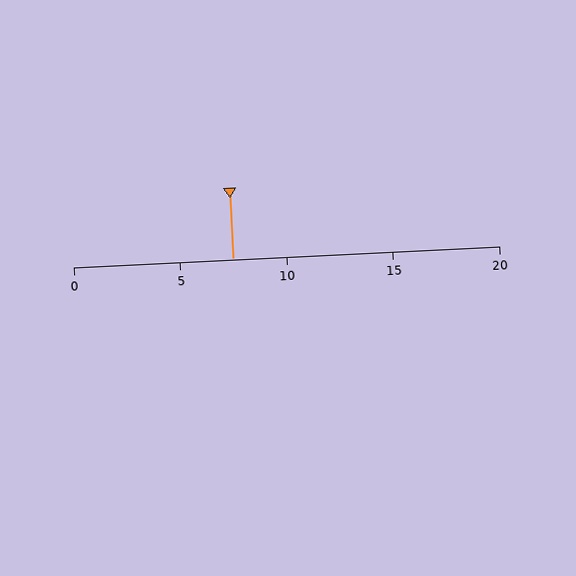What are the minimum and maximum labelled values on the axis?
The axis runs from 0 to 20.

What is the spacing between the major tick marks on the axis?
The major ticks are spaced 5 apart.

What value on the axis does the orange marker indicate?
The marker indicates approximately 7.5.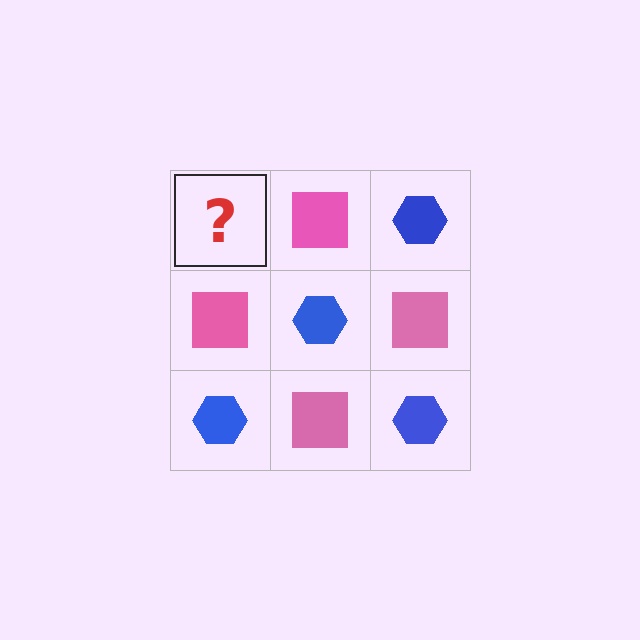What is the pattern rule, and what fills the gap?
The rule is that it alternates blue hexagon and pink square in a checkerboard pattern. The gap should be filled with a blue hexagon.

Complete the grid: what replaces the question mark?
The question mark should be replaced with a blue hexagon.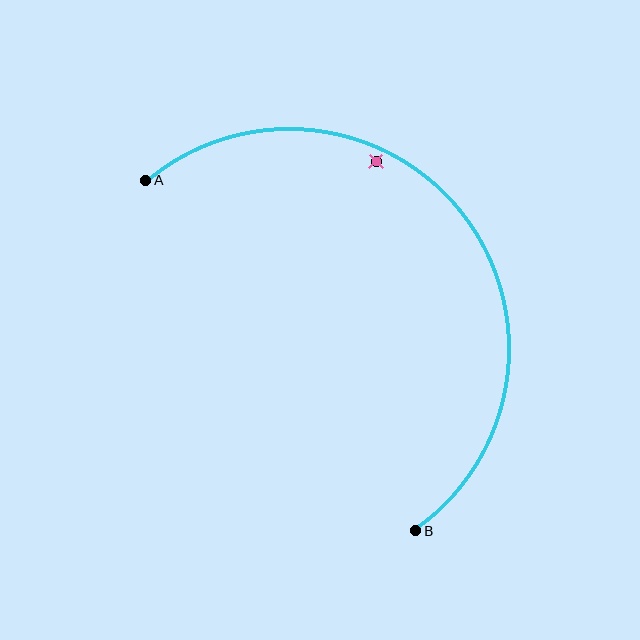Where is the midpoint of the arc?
The arc midpoint is the point on the curve farthest from the straight line joining A and B. It sits above and to the right of that line.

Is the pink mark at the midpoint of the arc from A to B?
No — the pink mark does not lie on the arc at all. It sits slightly inside the curve.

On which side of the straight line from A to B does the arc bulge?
The arc bulges above and to the right of the straight line connecting A and B.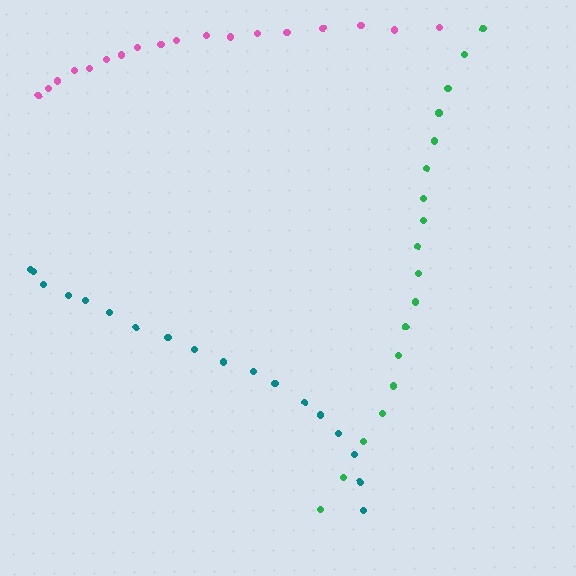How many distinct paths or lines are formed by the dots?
There are 3 distinct paths.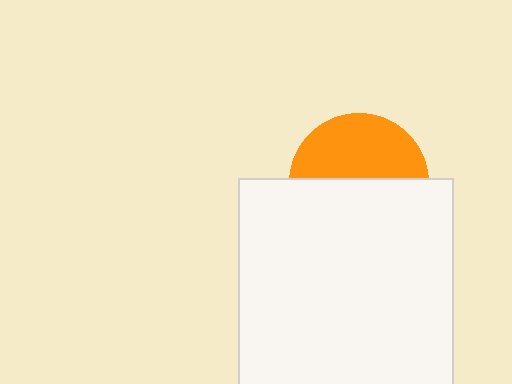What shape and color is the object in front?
The object in front is a white square.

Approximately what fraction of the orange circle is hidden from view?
Roughly 55% of the orange circle is hidden behind the white square.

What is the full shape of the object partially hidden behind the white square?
The partially hidden object is an orange circle.